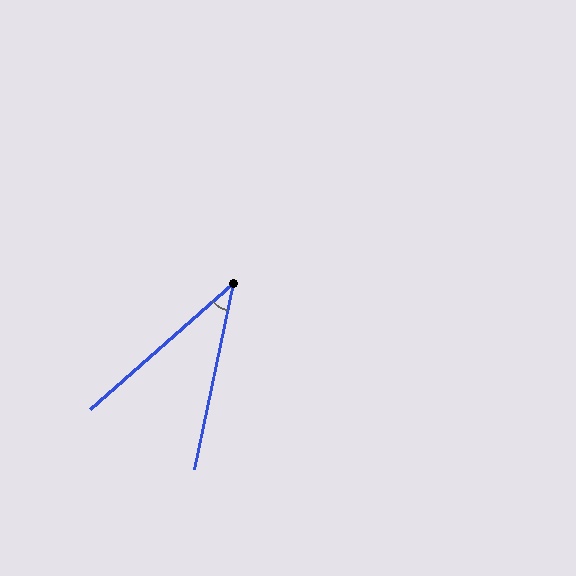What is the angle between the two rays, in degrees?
Approximately 37 degrees.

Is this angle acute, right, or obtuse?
It is acute.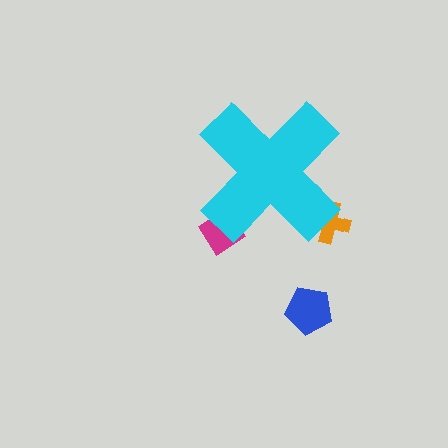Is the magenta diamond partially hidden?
Yes, the magenta diamond is partially hidden behind the cyan cross.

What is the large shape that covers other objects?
A cyan cross.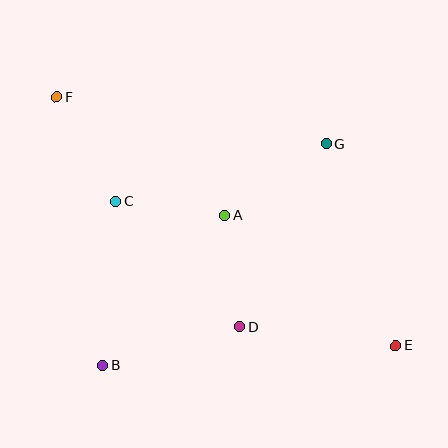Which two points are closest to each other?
Points A and C are closest to each other.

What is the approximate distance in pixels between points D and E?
The distance between D and E is approximately 158 pixels.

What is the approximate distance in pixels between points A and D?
The distance between A and D is approximately 112 pixels.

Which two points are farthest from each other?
Points E and F are farthest from each other.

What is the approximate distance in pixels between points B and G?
The distance between B and G is approximately 315 pixels.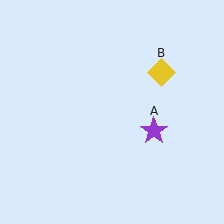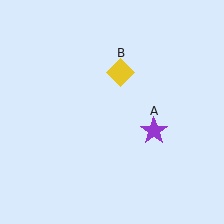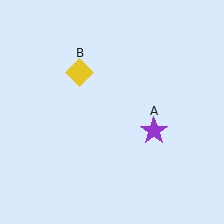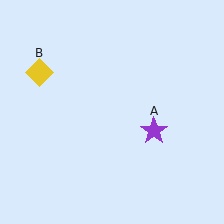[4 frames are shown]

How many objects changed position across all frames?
1 object changed position: yellow diamond (object B).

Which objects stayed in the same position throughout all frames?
Purple star (object A) remained stationary.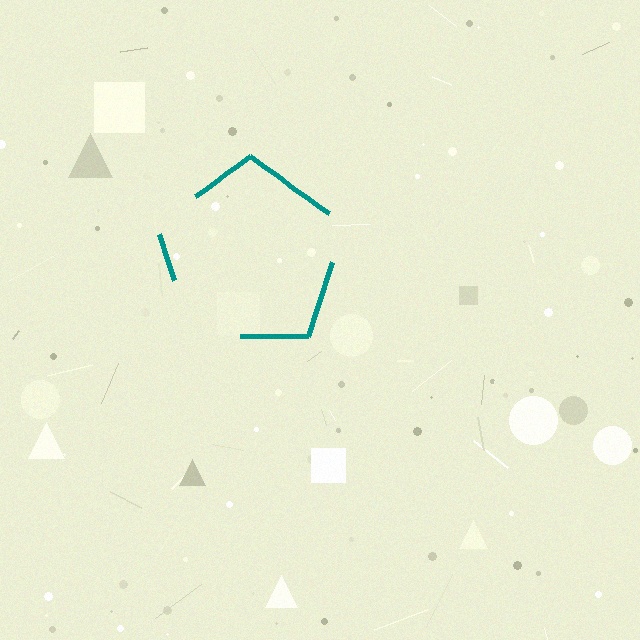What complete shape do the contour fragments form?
The contour fragments form a pentagon.